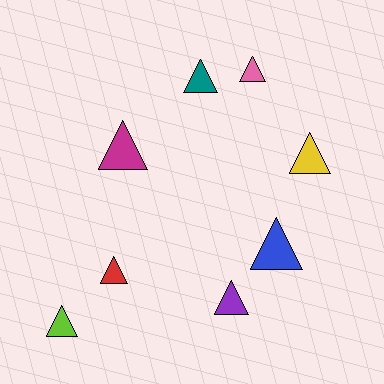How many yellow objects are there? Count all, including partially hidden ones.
There is 1 yellow object.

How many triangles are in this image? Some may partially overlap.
There are 8 triangles.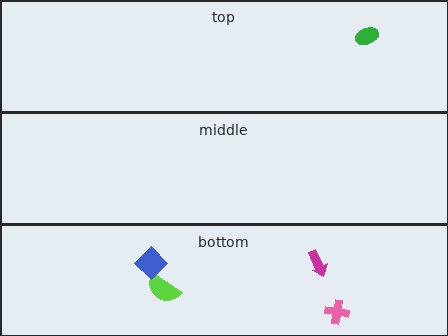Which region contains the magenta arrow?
The bottom region.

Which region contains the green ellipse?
The top region.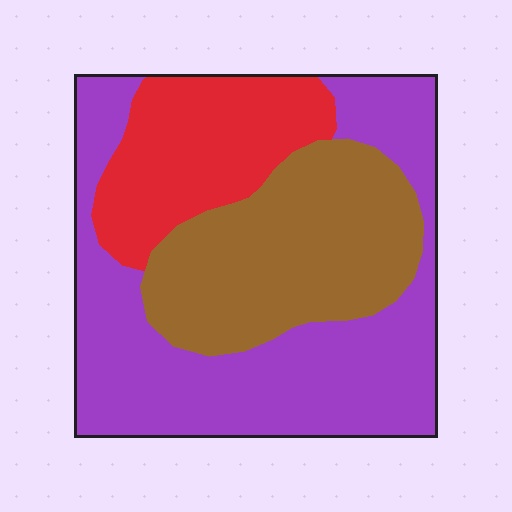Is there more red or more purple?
Purple.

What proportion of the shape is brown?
Brown takes up about one third (1/3) of the shape.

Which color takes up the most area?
Purple, at roughly 45%.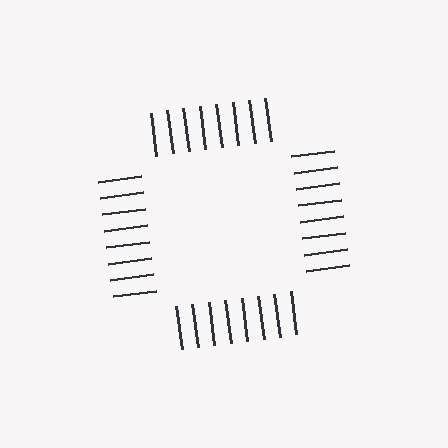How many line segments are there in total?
32 — 8 along each of the 4 edges.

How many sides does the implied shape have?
4 sides — the line-ends trace a square.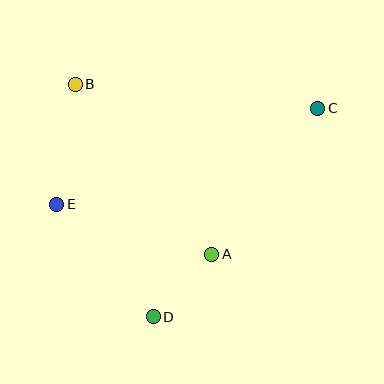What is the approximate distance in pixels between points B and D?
The distance between B and D is approximately 245 pixels.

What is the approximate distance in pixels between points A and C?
The distance between A and C is approximately 180 pixels.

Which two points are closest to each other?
Points A and D are closest to each other.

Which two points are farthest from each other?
Points C and E are farthest from each other.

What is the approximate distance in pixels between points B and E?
The distance between B and E is approximately 121 pixels.